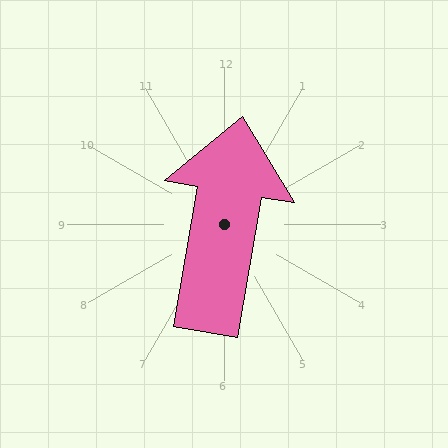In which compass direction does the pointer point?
North.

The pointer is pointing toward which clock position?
Roughly 12 o'clock.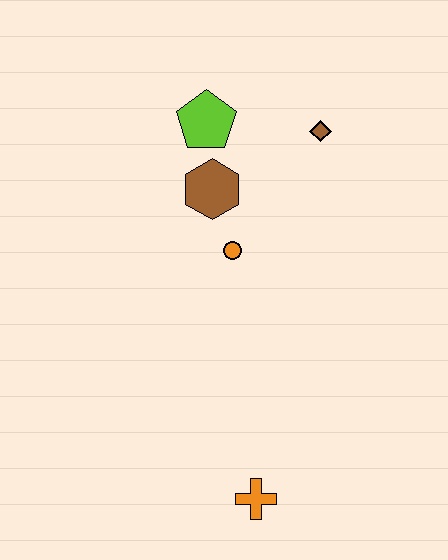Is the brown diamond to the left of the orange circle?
No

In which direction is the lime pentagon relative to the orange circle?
The lime pentagon is above the orange circle.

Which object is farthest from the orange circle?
The orange cross is farthest from the orange circle.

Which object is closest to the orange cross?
The orange circle is closest to the orange cross.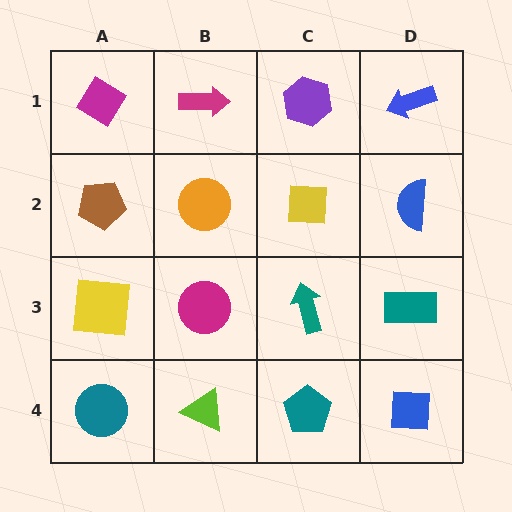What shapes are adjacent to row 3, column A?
A brown pentagon (row 2, column A), a teal circle (row 4, column A), a magenta circle (row 3, column B).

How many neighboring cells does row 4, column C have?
3.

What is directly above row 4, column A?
A yellow square.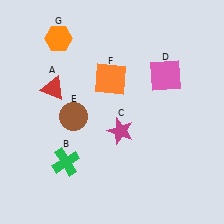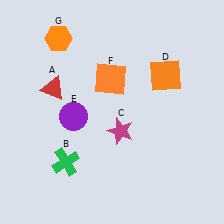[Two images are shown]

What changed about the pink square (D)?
In Image 1, D is pink. In Image 2, it changed to orange.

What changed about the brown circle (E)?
In Image 1, E is brown. In Image 2, it changed to purple.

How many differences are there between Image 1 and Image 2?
There are 2 differences between the two images.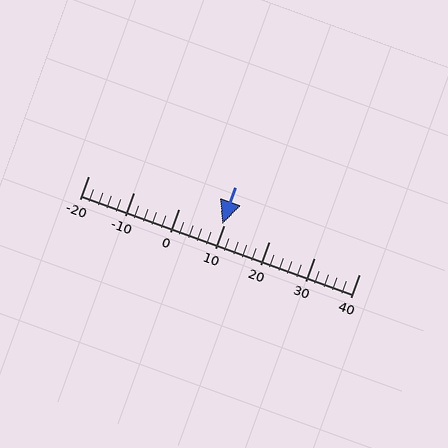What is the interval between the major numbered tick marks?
The major tick marks are spaced 10 units apart.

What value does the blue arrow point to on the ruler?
The blue arrow points to approximately 10.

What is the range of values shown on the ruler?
The ruler shows values from -20 to 40.